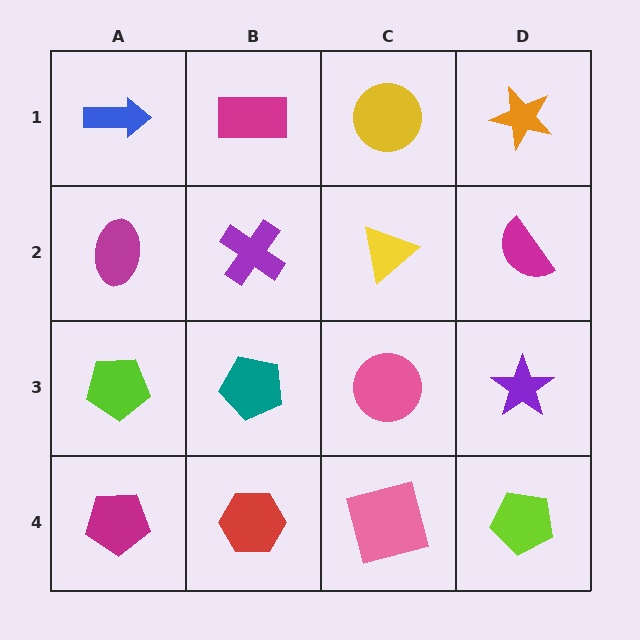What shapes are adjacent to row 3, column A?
A magenta ellipse (row 2, column A), a magenta pentagon (row 4, column A), a teal pentagon (row 3, column B).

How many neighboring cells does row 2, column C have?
4.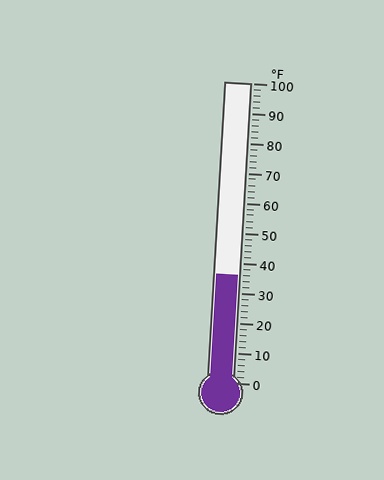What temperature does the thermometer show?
The thermometer shows approximately 36°F.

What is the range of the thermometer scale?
The thermometer scale ranges from 0°F to 100°F.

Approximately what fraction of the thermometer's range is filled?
The thermometer is filled to approximately 35% of its range.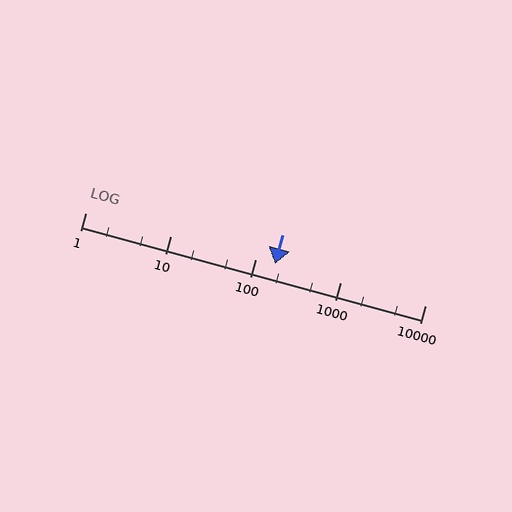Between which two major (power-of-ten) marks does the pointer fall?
The pointer is between 100 and 1000.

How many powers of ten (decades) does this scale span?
The scale spans 4 decades, from 1 to 10000.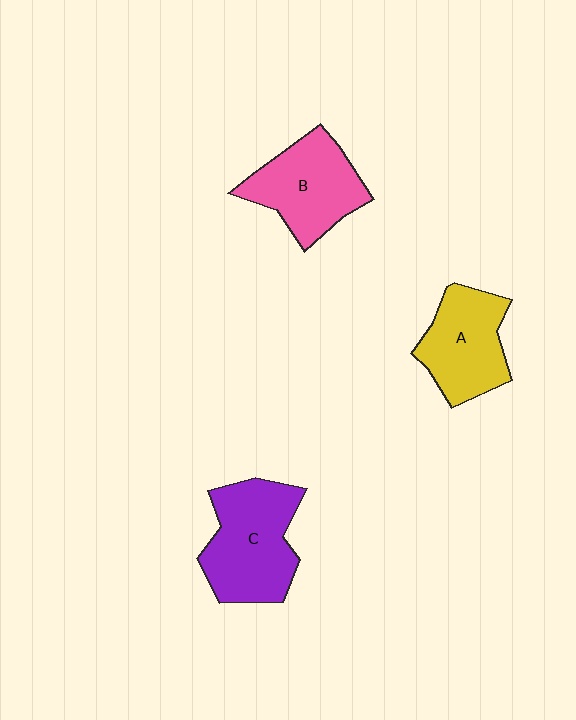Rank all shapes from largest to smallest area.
From largest to smallest: C (purple), B (pink), A (yellow).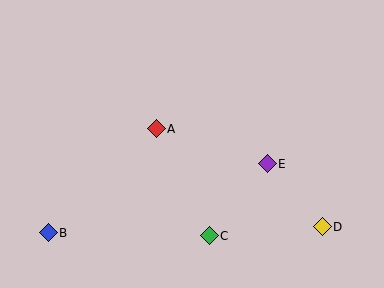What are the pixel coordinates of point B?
Point B is at (48, 233).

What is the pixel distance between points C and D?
The distance between C and D is 113 pixels.